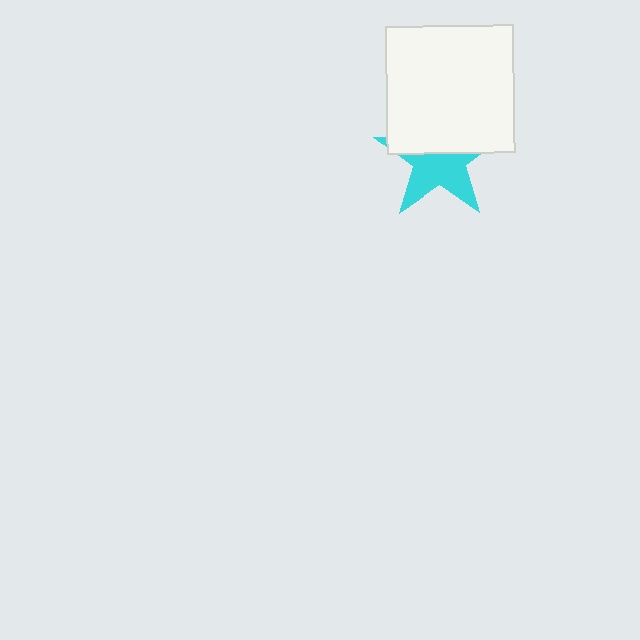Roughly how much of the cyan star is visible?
About half of it is visible (roughly 52%).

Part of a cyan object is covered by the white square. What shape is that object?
It is a star.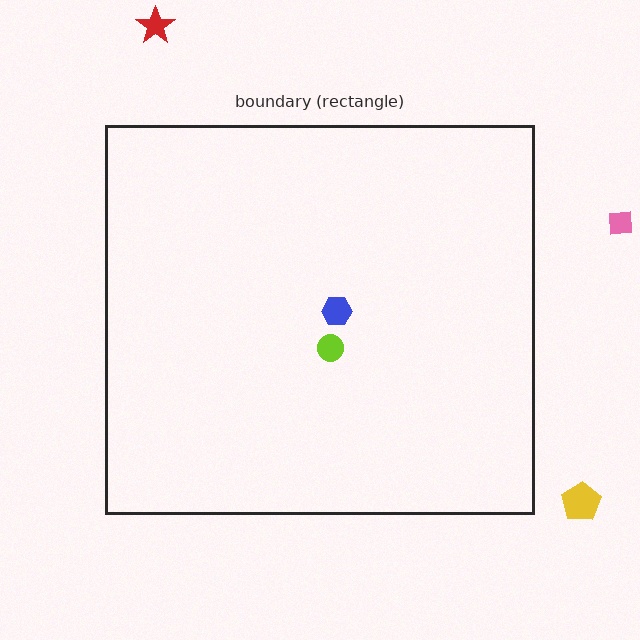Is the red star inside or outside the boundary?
Outside.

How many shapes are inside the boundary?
2 inside, 3 outside.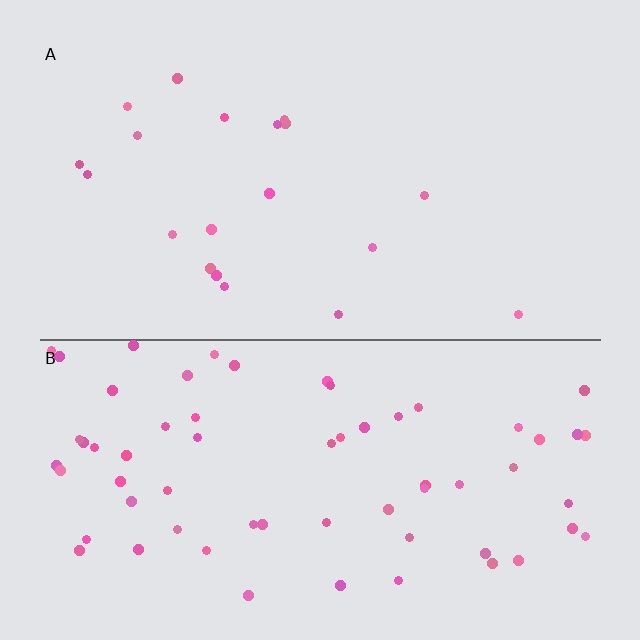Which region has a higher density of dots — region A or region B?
B (the bottom).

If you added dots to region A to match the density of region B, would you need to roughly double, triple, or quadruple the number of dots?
Approximately triple.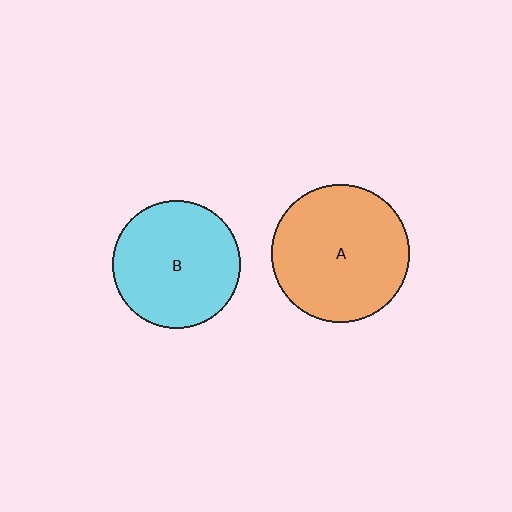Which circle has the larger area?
Circle A (orange).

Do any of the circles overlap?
No, none of the circles overlap.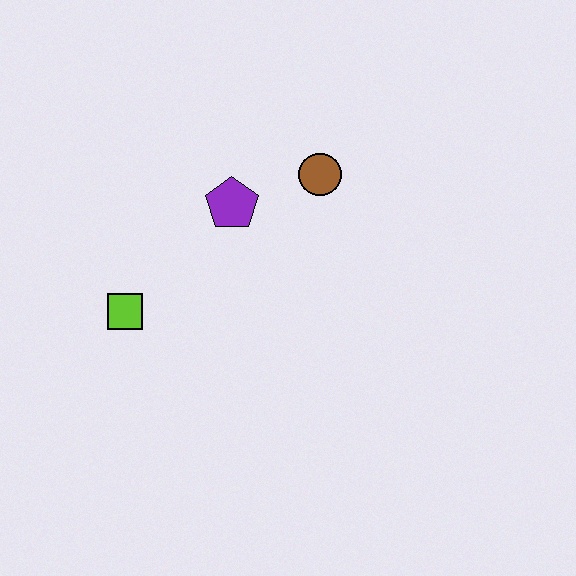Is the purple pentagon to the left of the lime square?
No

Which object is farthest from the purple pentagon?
The lime square is farthest from the purple pentagon.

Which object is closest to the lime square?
The purple pentagon is closest to the lime square.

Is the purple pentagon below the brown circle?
Yes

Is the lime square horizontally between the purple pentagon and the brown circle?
No